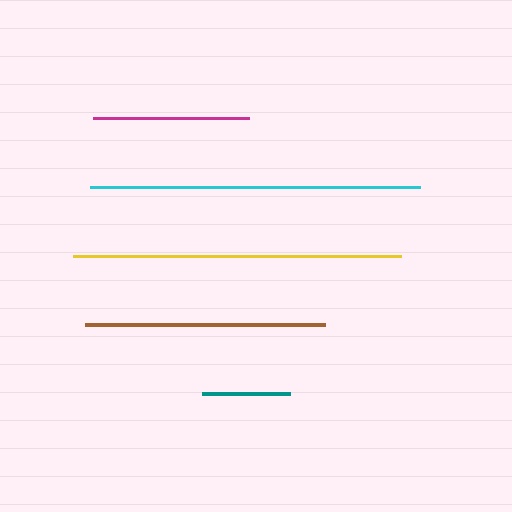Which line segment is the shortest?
The teal line is the shortest at approximately 89 pixels.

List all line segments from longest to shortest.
From longest to shortest: cyan, yellow, brown, magenta, teal.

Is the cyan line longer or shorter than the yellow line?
The cyan line is longer than the yellow line.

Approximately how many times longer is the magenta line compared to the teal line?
The magenta line is approximately 1.8 times the length of the teal line.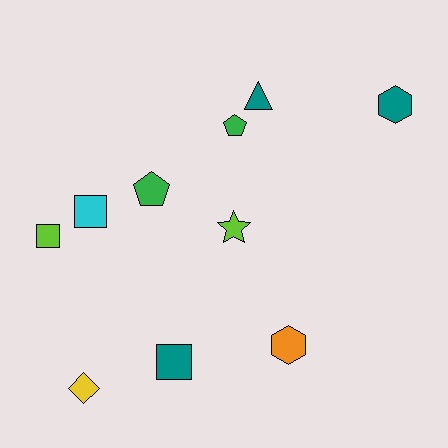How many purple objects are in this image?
There are no purple objects.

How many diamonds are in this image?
There is 1 diamond.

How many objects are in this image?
There are 10 objects.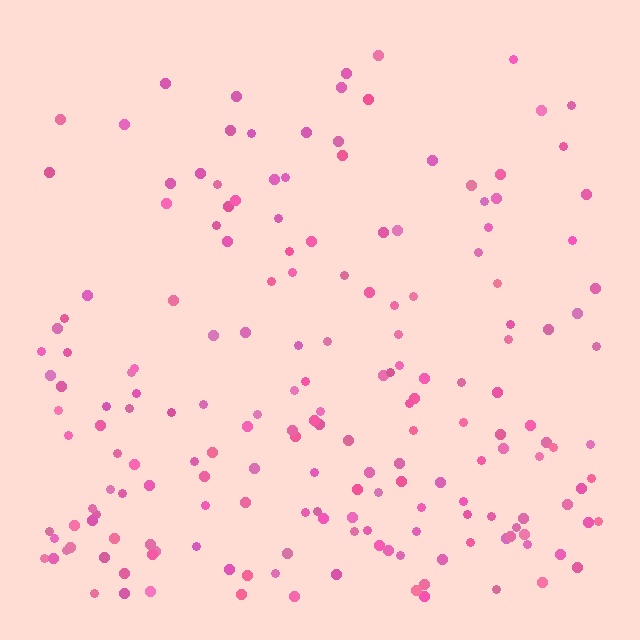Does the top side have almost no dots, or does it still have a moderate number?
Still a moderate number, just noticeably fewer than the bottom.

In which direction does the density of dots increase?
From top to bottom, with the bottom side densest.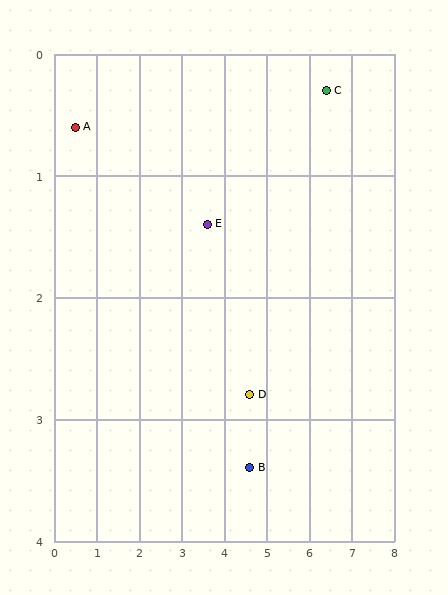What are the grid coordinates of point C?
Point C is at approximately (6.4, 0.3).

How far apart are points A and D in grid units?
Points A and D are about 4.7 grid units apart.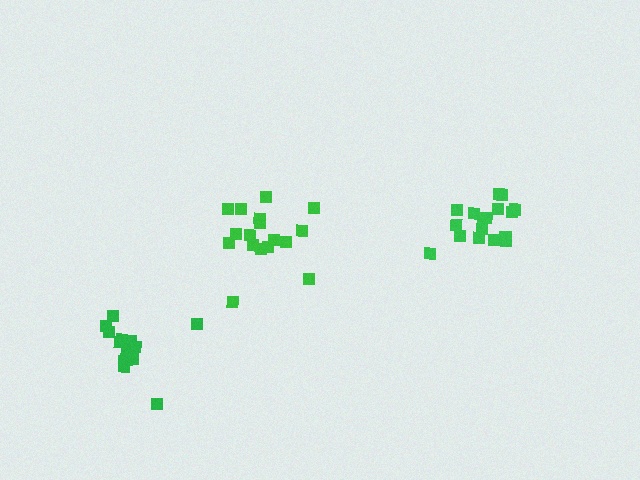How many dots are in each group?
Group 1: 17 dots, Group 2: 17 dots, Group 3: 15 dots (49 total).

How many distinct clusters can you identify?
There are 3 distinct clusters.